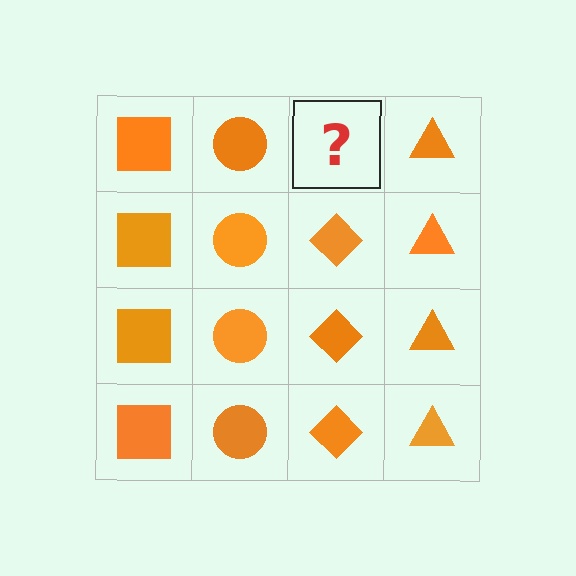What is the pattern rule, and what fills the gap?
The rule is that each column has a consistent shape. The gap should be filled with an orange diamond.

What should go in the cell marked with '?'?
The missing cell should contain an orange diamond.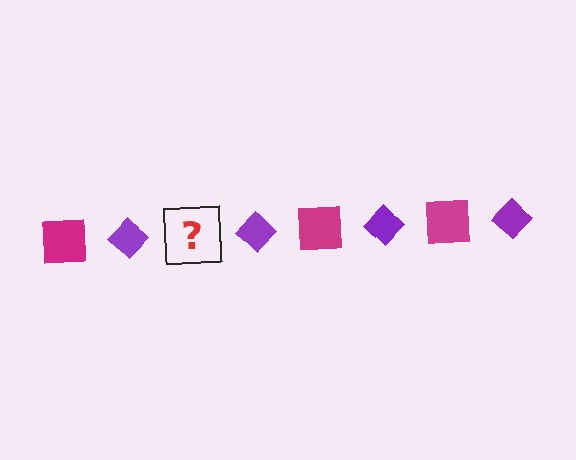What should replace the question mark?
The question mark should be replaced with a magenta square.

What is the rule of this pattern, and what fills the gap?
The rule is that the pattern alternates between magenta square and purple diamond. The gap should be filled with a magenta square.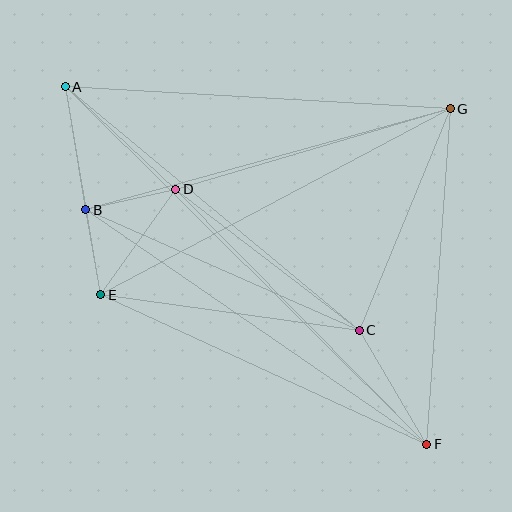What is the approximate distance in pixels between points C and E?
The distance between C and E is approximately 261 pixels.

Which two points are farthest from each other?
Points A and F are farthest from each other.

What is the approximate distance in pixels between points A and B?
The distance between A and B is approximately 125 pixels.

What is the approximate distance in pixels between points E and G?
The distance between E and G is approximately 396 pixels.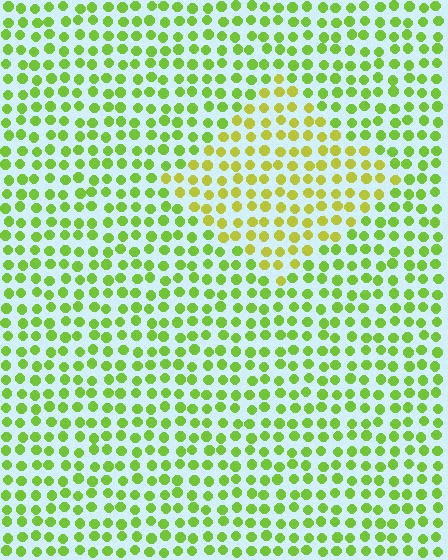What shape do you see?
I see a diamond.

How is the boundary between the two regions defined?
The boundary is defined purely by a slight shift in hue (about 29 degrees). Spacing, size, and orientation are identical on both sides.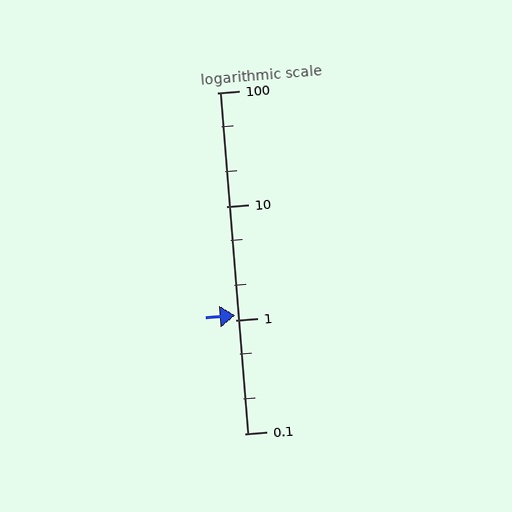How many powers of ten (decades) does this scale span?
The scale spans 3 decades, from 0.1 to 100.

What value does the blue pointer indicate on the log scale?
The pointer indicates approximately 1.1.